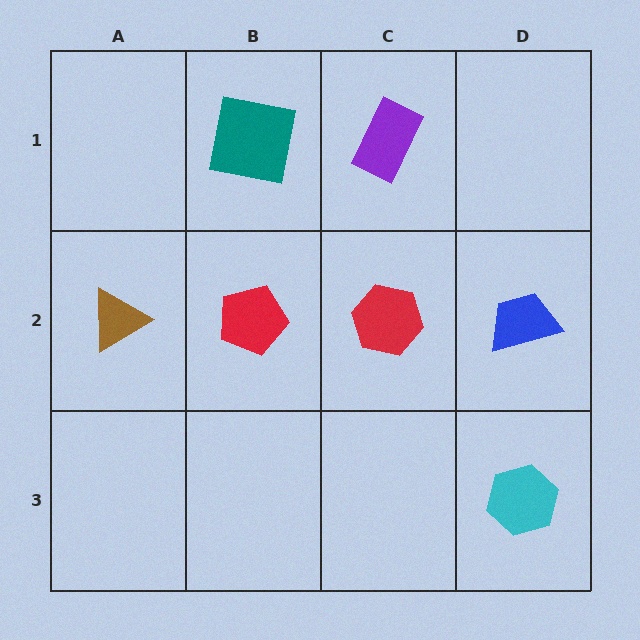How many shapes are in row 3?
1 shape.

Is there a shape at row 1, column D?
No, that cell is empty.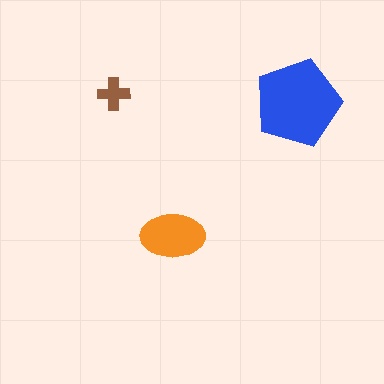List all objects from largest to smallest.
The blue pentagon, the orange ellipse, the brown cross.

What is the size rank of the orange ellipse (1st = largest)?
2nd.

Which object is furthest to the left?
The brown cross is leftmost.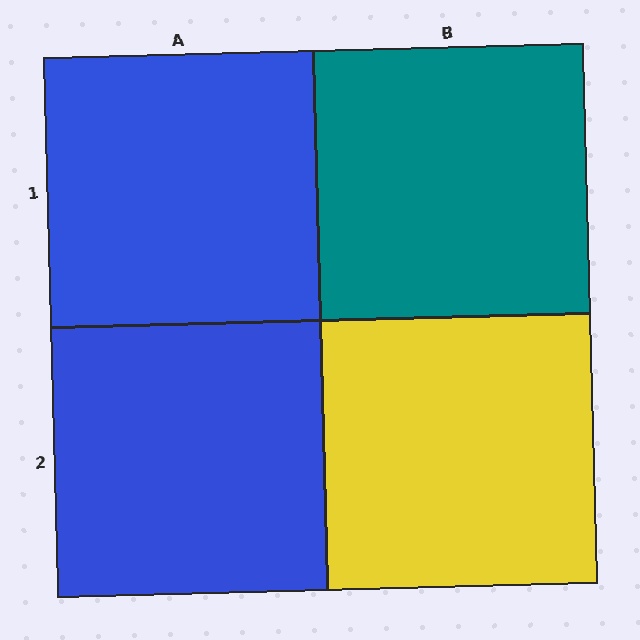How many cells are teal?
1 cell is teal.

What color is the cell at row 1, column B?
Teal.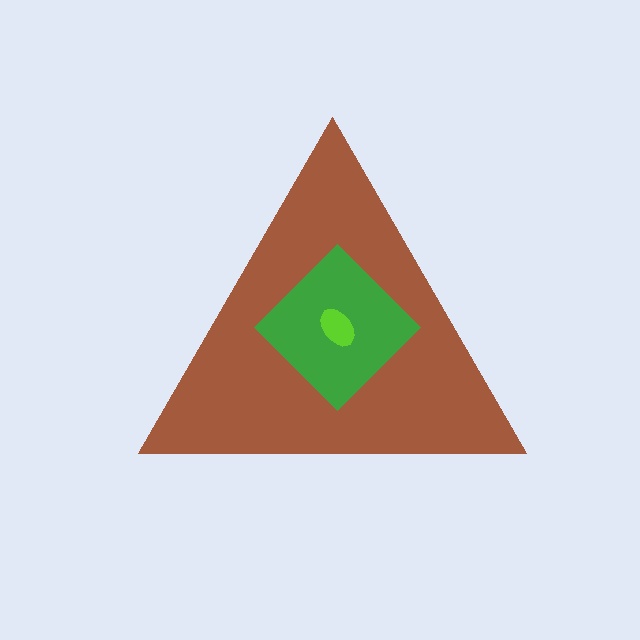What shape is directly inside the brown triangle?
The green diamond.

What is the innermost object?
The lime ellipse.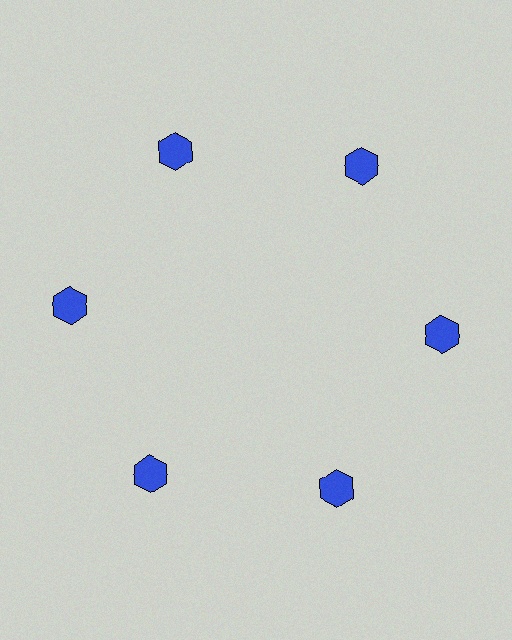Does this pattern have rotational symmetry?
Yes, this pattern has 6-fold rotational symmetry. It looks the same after rotating 60 degrees around the center.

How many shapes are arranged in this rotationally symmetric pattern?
There are 6 shapes, arranged in 6 groups of 1.